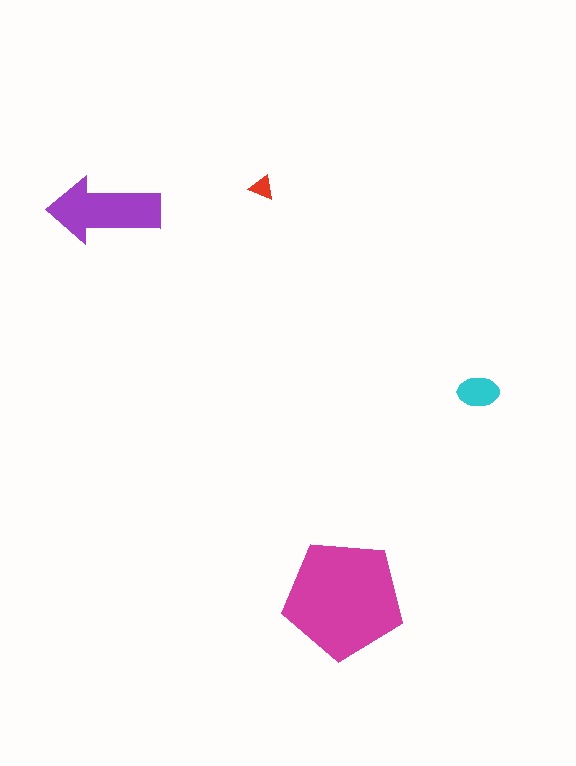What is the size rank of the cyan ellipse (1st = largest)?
3rd.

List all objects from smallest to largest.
The red triangle, the cyan ellipse, the purple arrow, the magenta pentagon.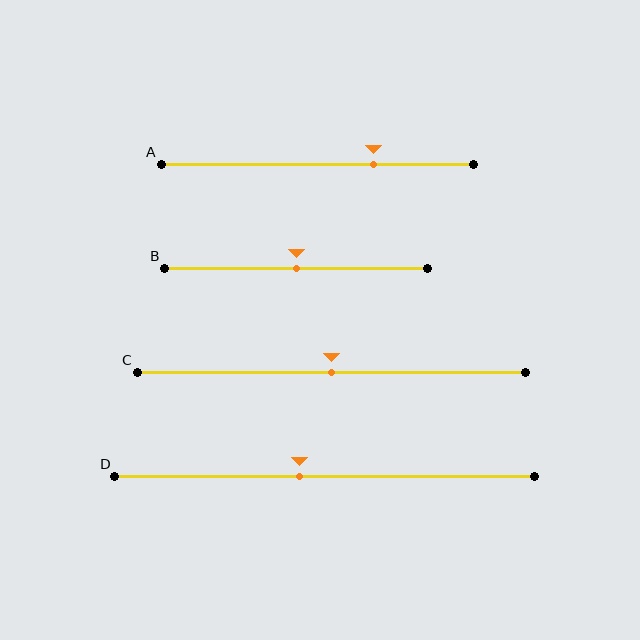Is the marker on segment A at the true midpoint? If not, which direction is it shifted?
No, the marker on segment A is shifted to the right by about 18% of the segment length.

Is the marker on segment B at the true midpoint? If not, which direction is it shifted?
Yes, the marker on segment B is at the true midpoint.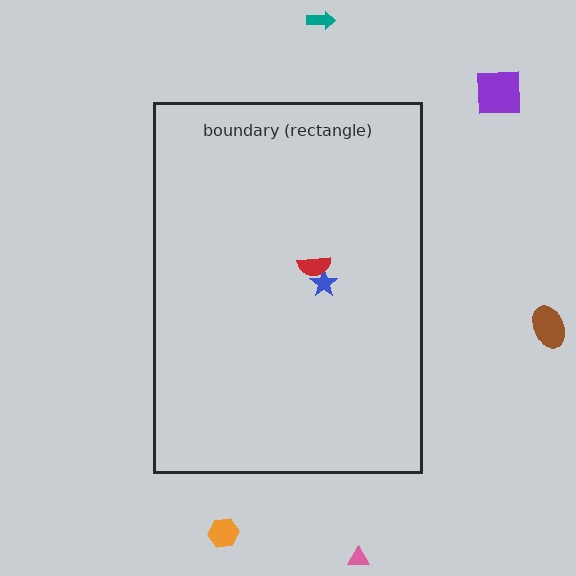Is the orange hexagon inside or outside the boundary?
Outside.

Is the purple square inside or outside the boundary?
Outside.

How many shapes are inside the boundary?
2 inside, 5 outside.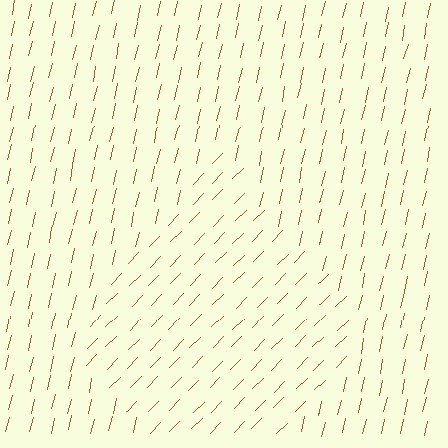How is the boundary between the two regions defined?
The boundary is defined purely by a change in line orientation (approximately 31 degrees difference). All lines are the same color and thickness.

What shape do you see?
I see a diamond.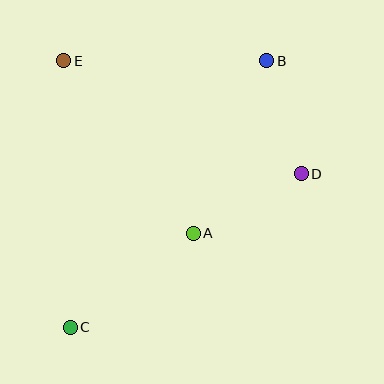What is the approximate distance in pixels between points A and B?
The distance between A and B is approximately 187 pixels.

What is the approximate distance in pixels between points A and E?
The distance between A and E is approximately 216 pixels.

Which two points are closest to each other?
Points B and D are closest to each other.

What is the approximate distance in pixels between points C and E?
The distance between C and E is approximately 267 pixels.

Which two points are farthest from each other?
Points B and C are farthest from each other.